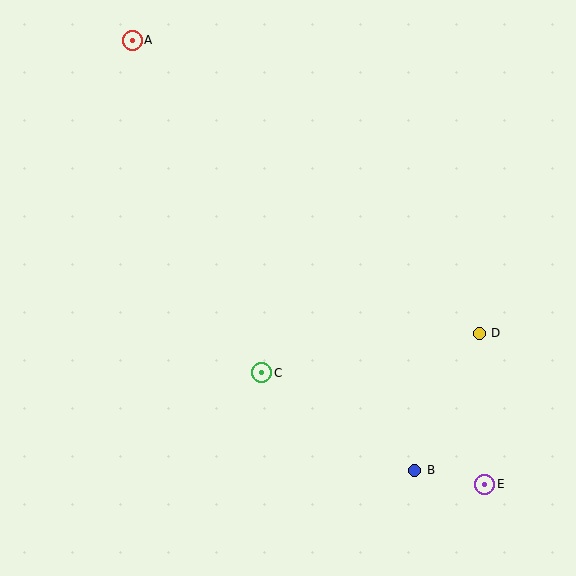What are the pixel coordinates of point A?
Point A is at (132, 40).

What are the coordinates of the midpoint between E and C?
The midpoint between E and C is at (373, 429).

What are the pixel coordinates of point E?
Point E is at (485, 484).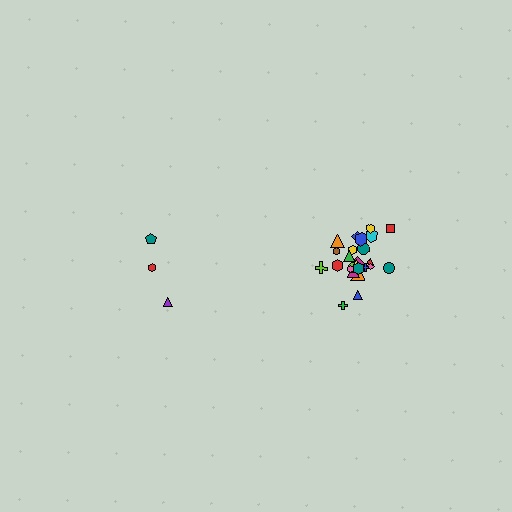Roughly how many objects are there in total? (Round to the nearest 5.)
Roughly 30 objects in total.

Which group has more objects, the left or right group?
The right group.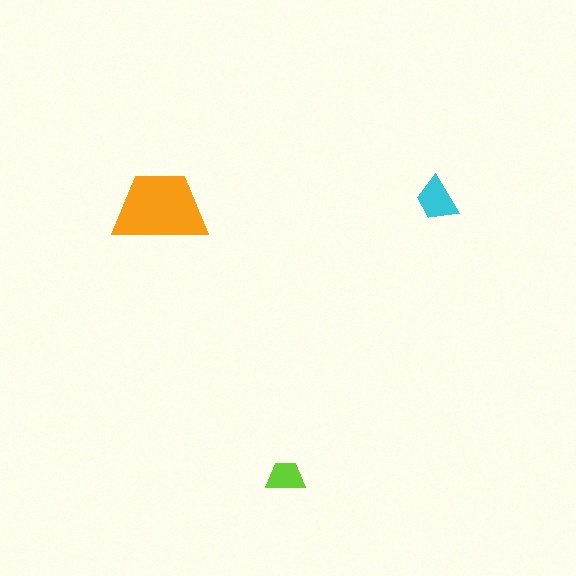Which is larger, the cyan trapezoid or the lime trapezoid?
The cyan one.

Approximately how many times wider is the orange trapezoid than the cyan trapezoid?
About 2 times wider.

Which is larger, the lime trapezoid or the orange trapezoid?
The orange one.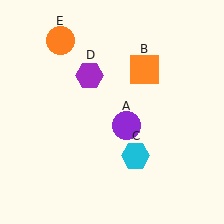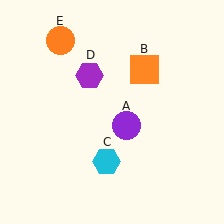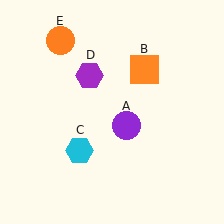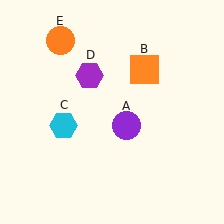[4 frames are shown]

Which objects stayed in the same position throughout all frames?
Purple circle (object A) and orange square (object B) and purple hexagon (object D) and orange circle (object E) remained stationary.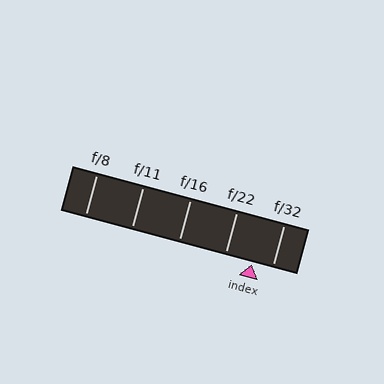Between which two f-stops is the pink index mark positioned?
The index mark is between f/22 and f/32.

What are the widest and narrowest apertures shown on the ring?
The widest aperture shown is f/8 and the narrowest is f/32.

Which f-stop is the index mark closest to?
The index mark is closest to f/32.